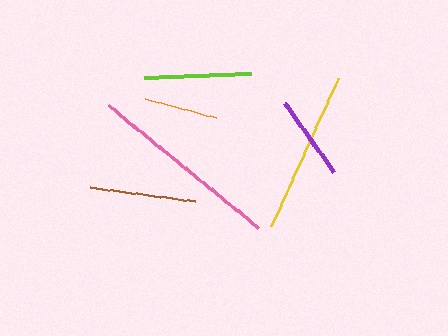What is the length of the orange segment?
The orange segment is approximately 74 pixels long.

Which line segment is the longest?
The pink line is the longest at approximately 194 pixels.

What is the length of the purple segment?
The purple segment is approximately 86 pixels long.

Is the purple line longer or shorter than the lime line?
The lime line is longer than the purple line.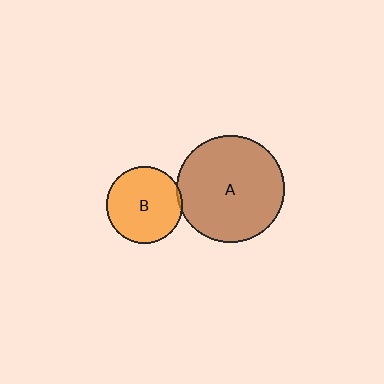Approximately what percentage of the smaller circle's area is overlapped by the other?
Approximately 5%.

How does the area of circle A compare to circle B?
Approximately 1.9 times.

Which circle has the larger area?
Circle A (brown).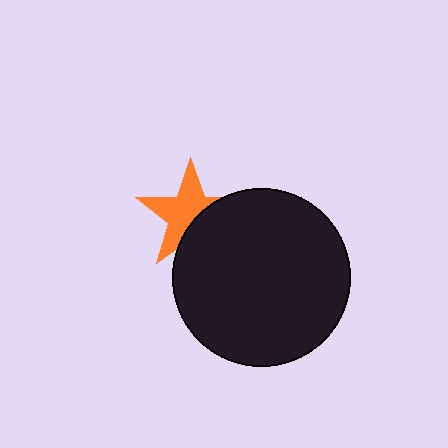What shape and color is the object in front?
The object in front is a black circle.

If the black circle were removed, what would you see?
You would see the complete orange star.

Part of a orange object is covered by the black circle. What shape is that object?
It is a star.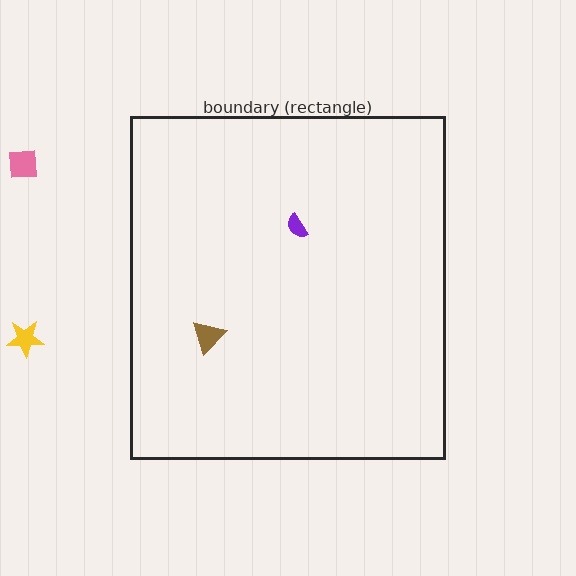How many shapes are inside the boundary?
2 inside, 2 outside.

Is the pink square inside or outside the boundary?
Outside.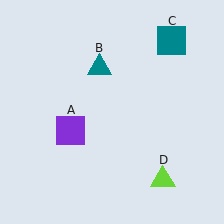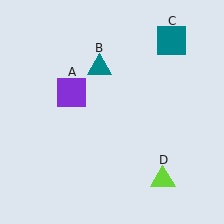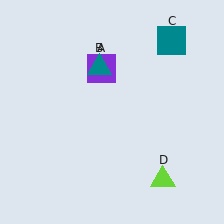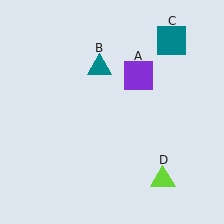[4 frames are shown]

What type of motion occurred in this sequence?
The purple square (object A) rotated clockwise around the center of the scene.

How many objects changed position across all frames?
1 object changed position: purple square (object A).